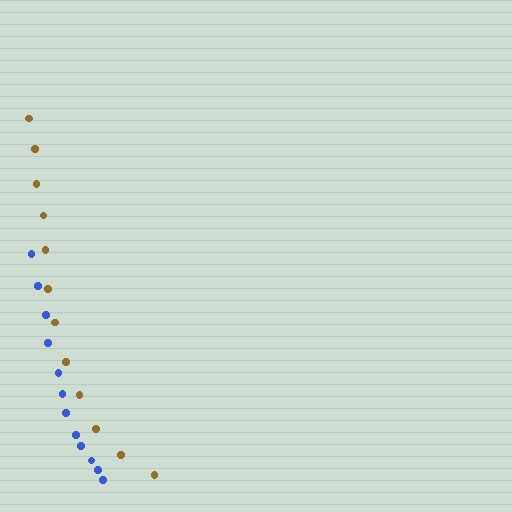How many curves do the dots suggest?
There are 2 distinct paths.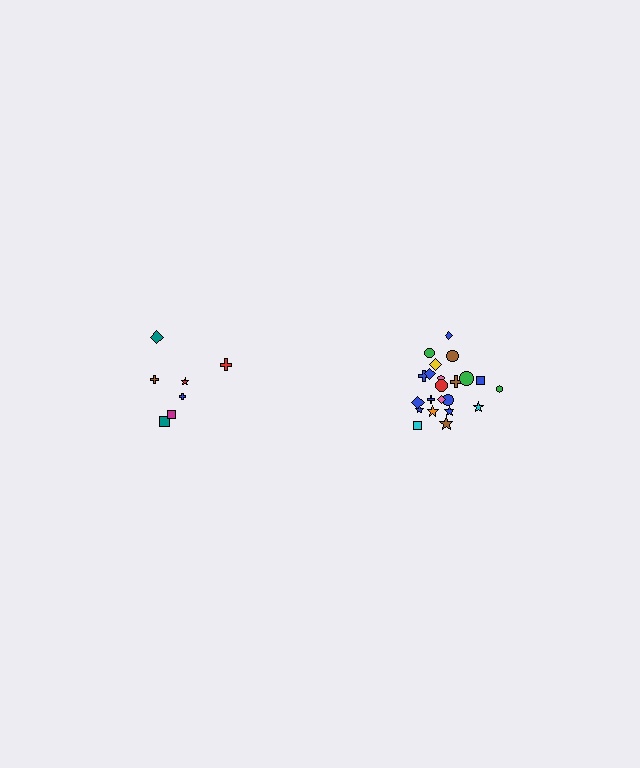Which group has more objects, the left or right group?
The right group.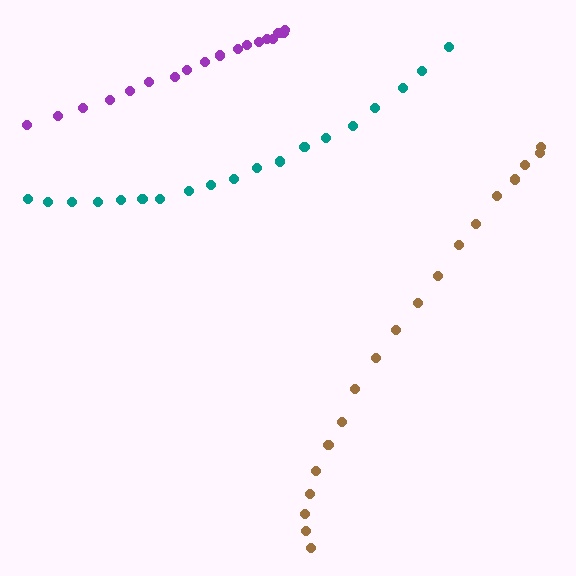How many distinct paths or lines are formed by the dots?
There are 3 distinct paths.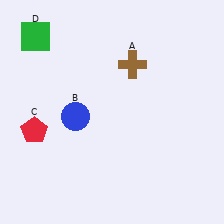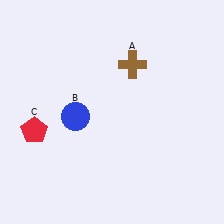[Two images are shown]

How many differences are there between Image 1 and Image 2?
There is 1 difference between the two images.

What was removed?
The green square (D) was removed in Image 2.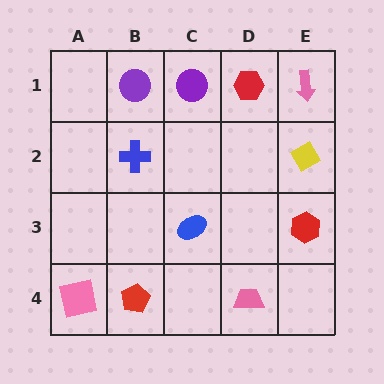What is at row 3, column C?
A blue ellipse.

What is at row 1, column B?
A purple circle.